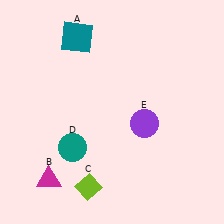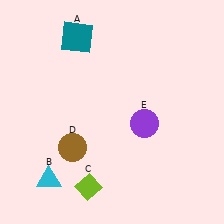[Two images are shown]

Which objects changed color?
B changed from magenta to cyan. D changed from teal to brown.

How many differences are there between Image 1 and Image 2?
There are 2 differences between the two images.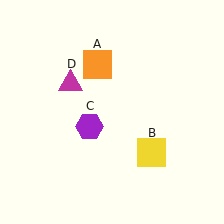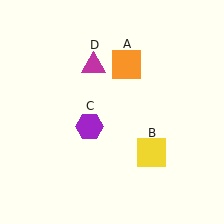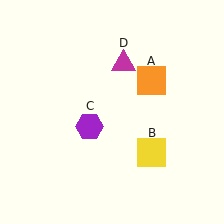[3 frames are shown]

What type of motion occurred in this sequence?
The orange square (object A), magenta triangle (object D) rotated clockwise around the center of the scene.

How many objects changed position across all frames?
2 objects changed position: orange square (object A), magenta triangle (object D).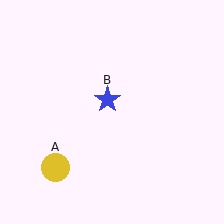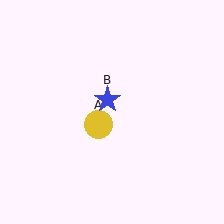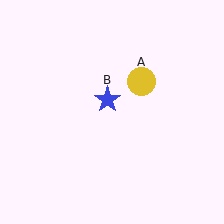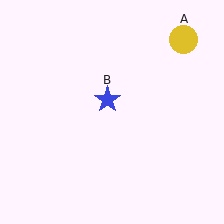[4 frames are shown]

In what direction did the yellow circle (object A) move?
The yellow circle (object A) moved up and to the right.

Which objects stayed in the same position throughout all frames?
Blue star (object B) remained stationary.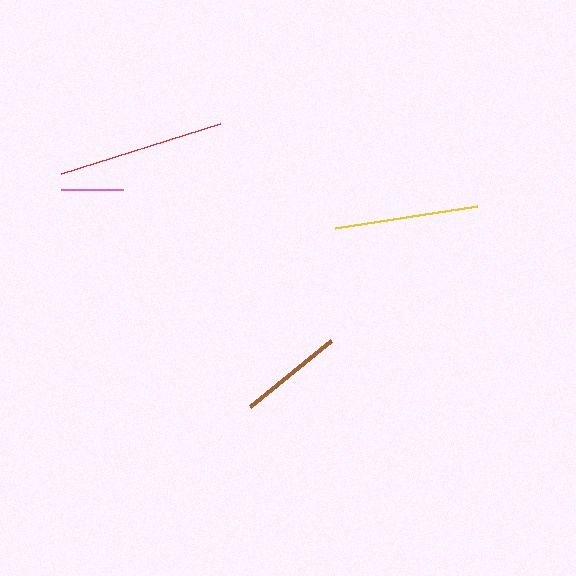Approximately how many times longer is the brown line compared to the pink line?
The brown line is approximately 1.7 times the length of the pink line.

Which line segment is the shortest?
The pink line is the shortest at approximately 62 pixels.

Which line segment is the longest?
The red line is the longest at approximately 166 pixels.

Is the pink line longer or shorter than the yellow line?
The yellow line is longer than the pink line.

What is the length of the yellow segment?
The yellow segment is approximately 144 pixels long.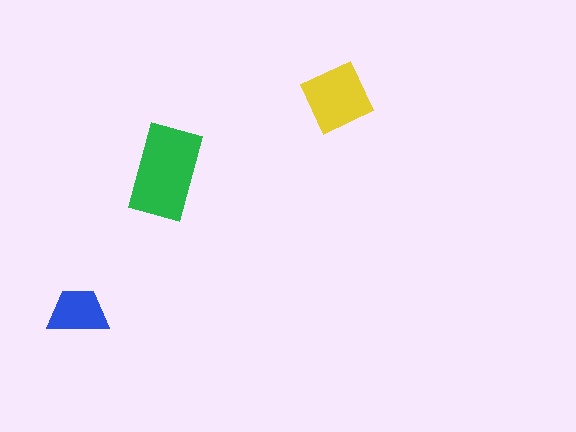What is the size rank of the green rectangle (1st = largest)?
1st.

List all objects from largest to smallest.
The green rectangle, the yellow square, the blue trapezoid.